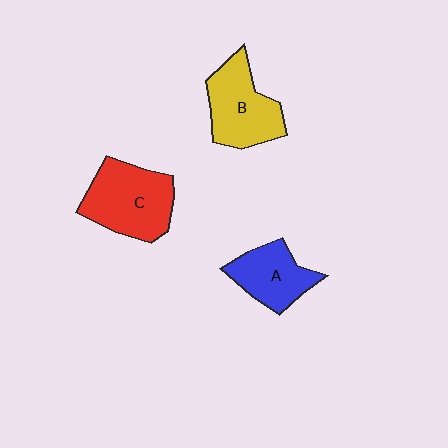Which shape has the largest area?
Shape C (red).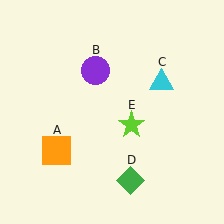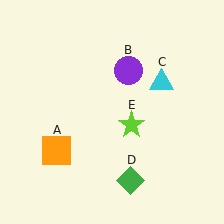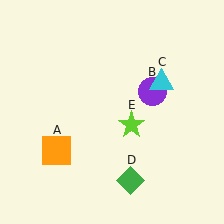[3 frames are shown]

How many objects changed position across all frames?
1 object changed position: purple circle (object B).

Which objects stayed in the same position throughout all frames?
Orange square (object A) and cyan triangle (object C) and green diamond (object D) and lime star (object E) remained stationary.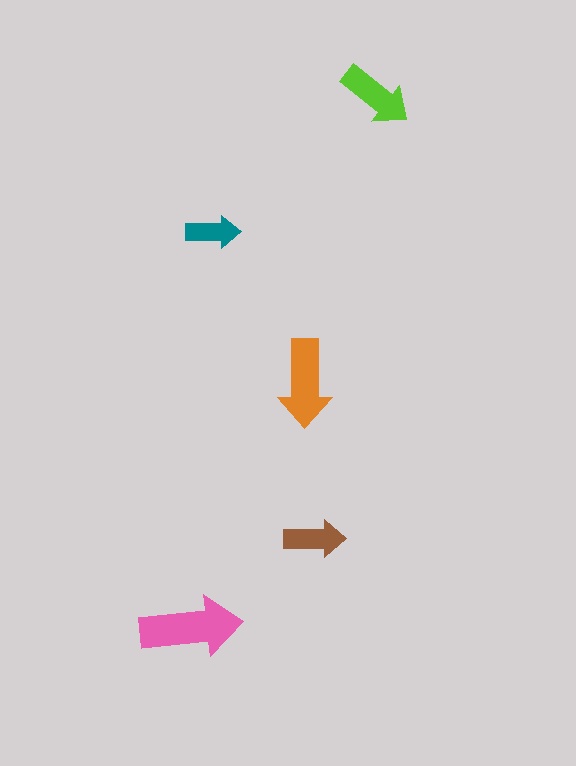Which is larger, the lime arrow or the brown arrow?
The lime one.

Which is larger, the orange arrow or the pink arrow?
The pink one.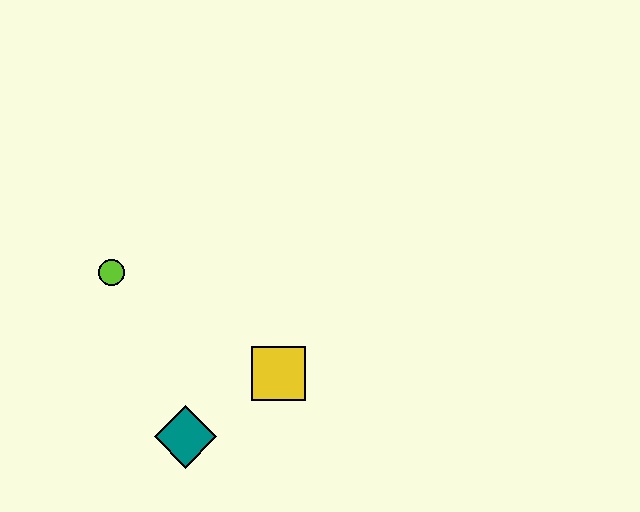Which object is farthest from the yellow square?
The lime circle is farthest from the yellow square.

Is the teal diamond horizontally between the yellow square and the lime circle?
Yes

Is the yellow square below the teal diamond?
No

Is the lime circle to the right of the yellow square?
No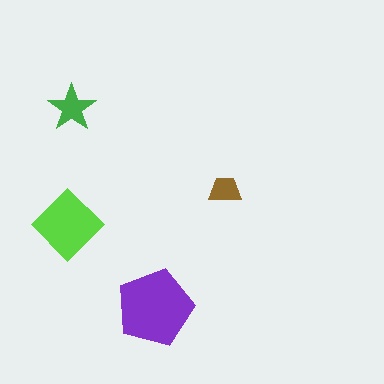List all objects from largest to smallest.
The purple pentagon, the lime diamond, the green star, the brown trapezoid.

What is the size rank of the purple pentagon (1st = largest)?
1st.